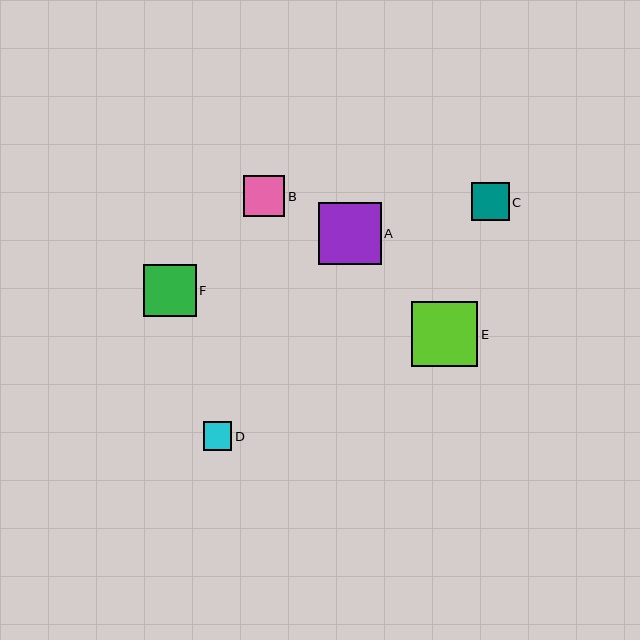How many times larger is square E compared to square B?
Square E is approximately 1.6 times the size of square B.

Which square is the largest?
Square E is the largest with a size of approximately 66 pixels.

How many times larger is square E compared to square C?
Square E is approximately 1.7 times the size of square C.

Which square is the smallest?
Square D is the smallest with a size of approximately 29 pixels.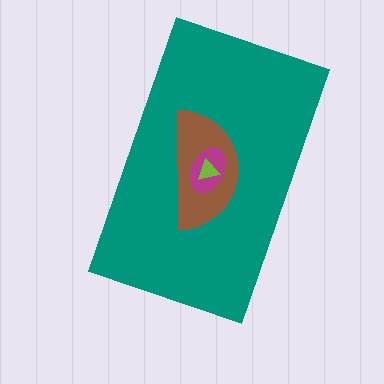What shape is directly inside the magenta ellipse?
The lime triangle.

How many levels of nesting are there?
4.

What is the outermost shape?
The teal rectangle.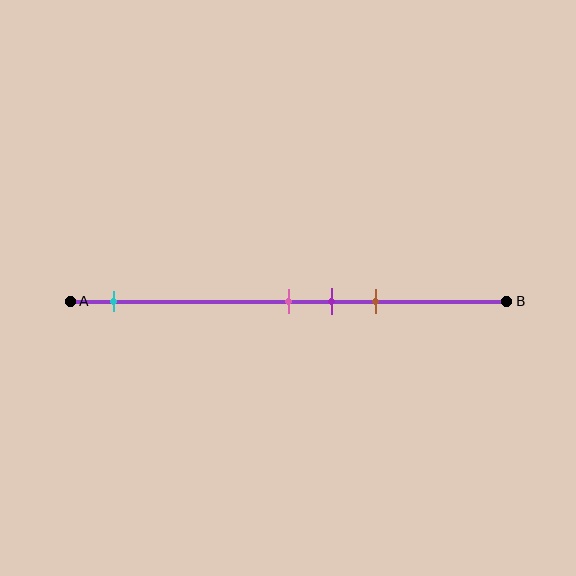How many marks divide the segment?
There are 4 marks dividing the segment.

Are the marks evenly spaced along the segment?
No, the marks are not evenly spaced.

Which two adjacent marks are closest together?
The pink and purple marks are the closest adjacent pair.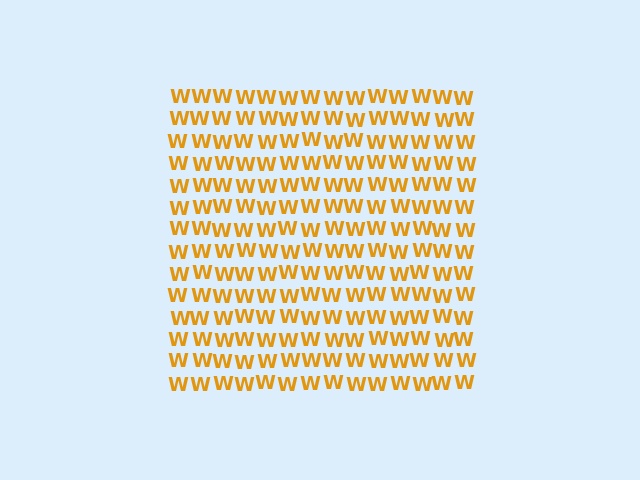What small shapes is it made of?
It is made of small letter W's.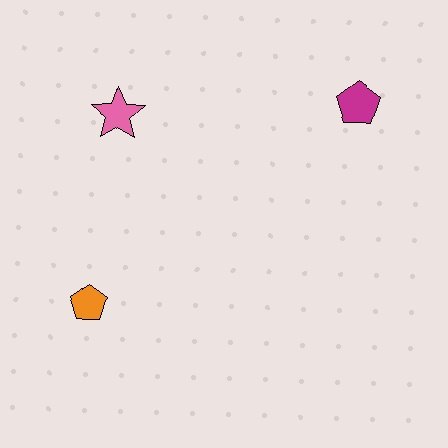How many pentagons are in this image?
There are 2 pentagons.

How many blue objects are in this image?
There are no blue objects.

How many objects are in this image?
There are 3 objects.